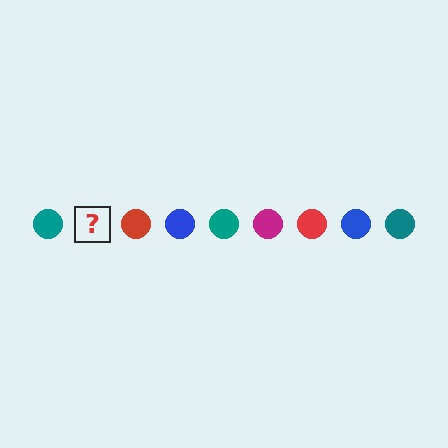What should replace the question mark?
The question mark should be replaced with a magenta circle.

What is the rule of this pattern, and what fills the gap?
The rule is that the pattern cycles through teal, magenta, red, blue circles. The gap should be filled with a magenta circle.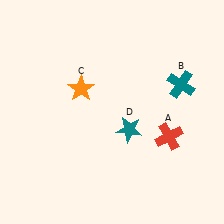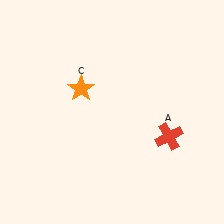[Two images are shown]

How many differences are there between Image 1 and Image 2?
There are 2 differences between the two images.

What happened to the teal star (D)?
The teal star (D) was removed in Image 2. It was in the bottom-right area of Image 1.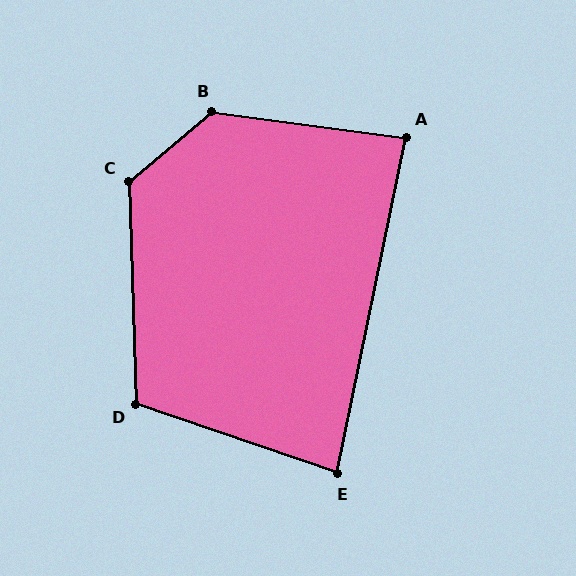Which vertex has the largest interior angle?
B, at approximately 133 degrees.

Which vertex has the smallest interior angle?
E, at approximately 83 degrees.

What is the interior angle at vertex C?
Approximately 128 degrees (obtuse).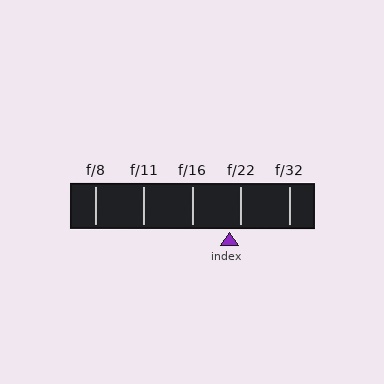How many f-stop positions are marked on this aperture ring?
There are 5 f-stop positions marked.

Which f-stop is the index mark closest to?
The index mark is closest to f/22.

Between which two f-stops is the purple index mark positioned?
The index mark is between f/16 and f/22.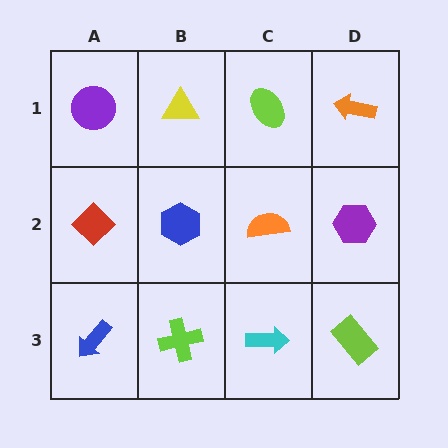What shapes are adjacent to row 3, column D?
A purple hexagon (row 2, column D), a cyan arrow (row 3, column C).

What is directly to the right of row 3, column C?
A lime rectangle.